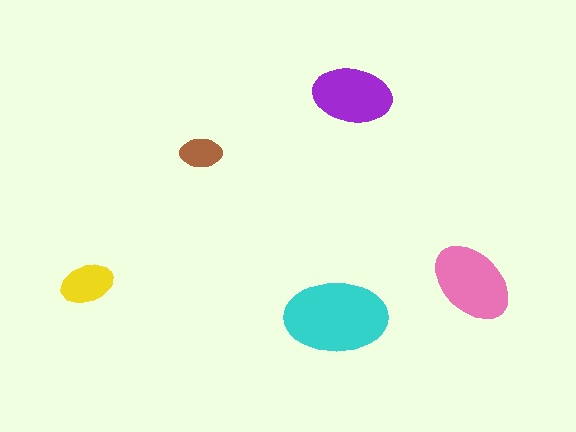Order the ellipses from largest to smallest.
the cyan one, the pink one, the purple one, the yellow one, the brown one.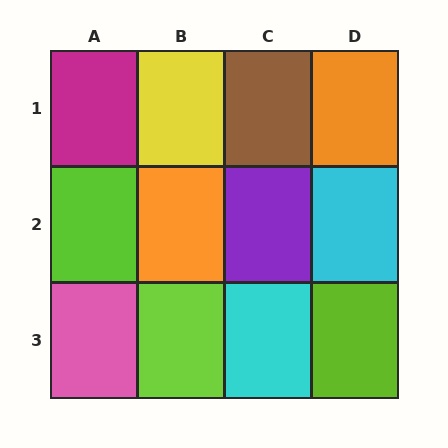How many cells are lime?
3 cells are lime.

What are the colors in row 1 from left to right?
Magenta, yellow, brown, orange.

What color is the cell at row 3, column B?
Lime.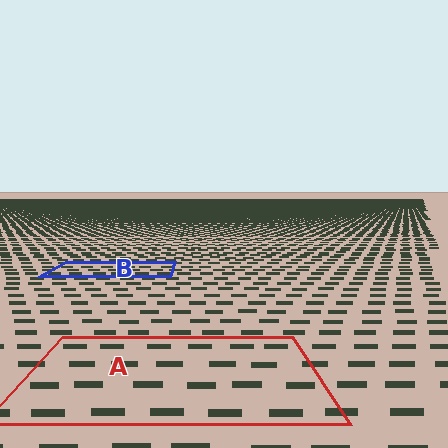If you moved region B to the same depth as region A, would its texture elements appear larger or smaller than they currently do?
They would appear larger. At a closer depth, the same texture elements are projected at a bigger on-screen size.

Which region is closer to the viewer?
Region A is closer. The texture elements there are larger and more spread out.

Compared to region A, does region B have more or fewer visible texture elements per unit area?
Region B has more texture elements per unit area — they are packed more densely because it is farther away.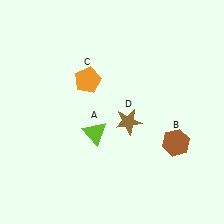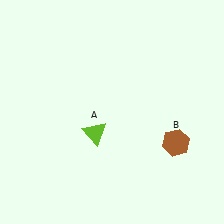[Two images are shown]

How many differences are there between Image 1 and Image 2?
There are 2 differences between the two images.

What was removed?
The brown star (D), the orange pentagon (C) were removed in Image 2.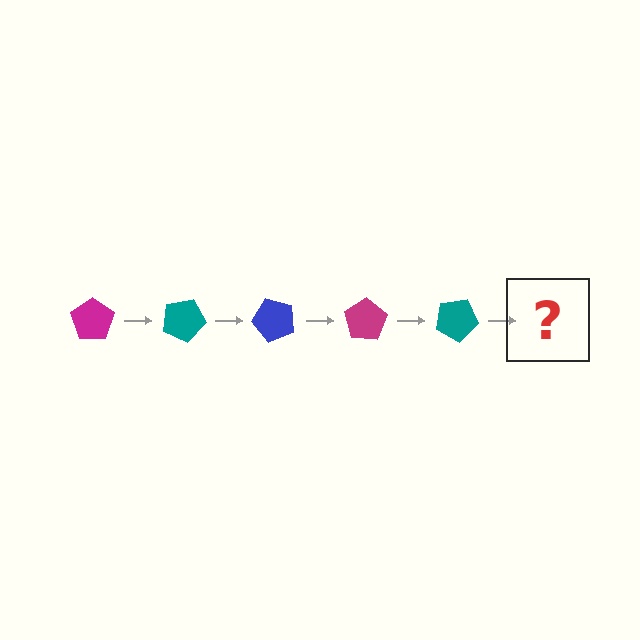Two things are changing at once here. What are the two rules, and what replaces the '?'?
The two rules are that it rotates 25 degrees each step and the color cycles through magenta, teal, and blue. The '?' should be a blue pentagon, rotated 125 degrees from the start.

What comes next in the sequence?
The next element should be a blue pentagon, rotated 125 degrees from the start.